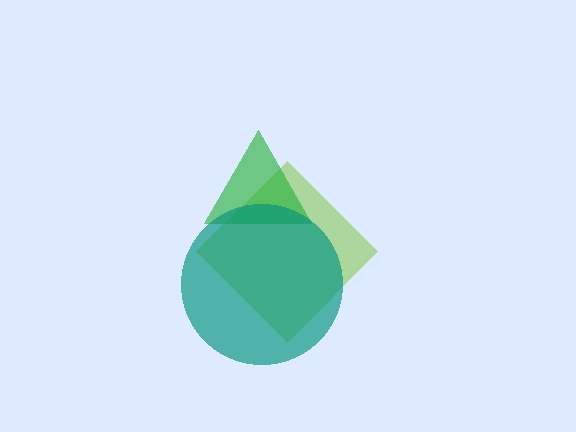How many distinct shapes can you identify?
There are 3 distinct shapes: a lime diamond, a green triangle, a teal circle.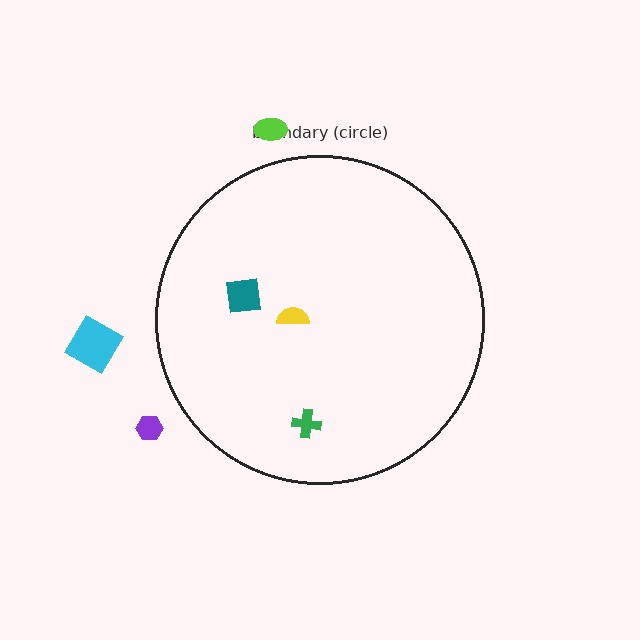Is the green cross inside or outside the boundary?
Inside.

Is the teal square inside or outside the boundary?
Inside.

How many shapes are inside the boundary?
3 inside, 3 outside.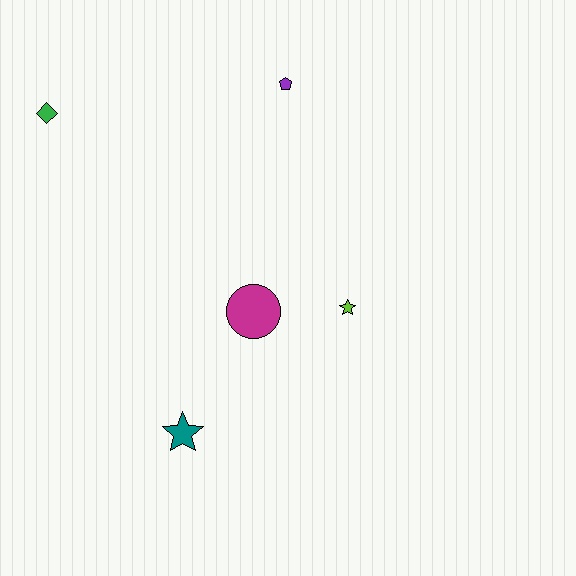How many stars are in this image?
There are 2 stars.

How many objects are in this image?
There are 5 objects.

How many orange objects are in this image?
There are no orange objects.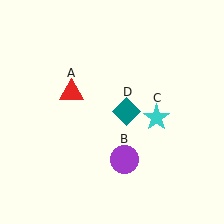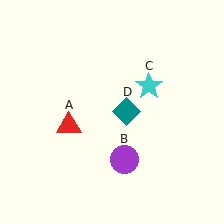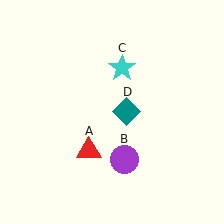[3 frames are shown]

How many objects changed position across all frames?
2 objects changed position: red triangle (object A), cyan star (object C).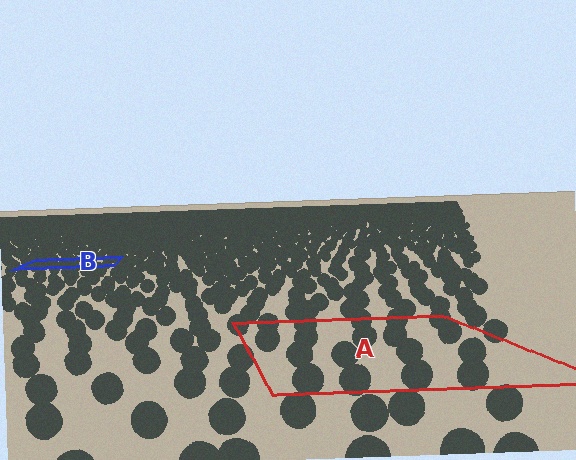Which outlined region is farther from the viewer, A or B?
Region B is farther from the viewer — the texture elements inside it appear smaller and more densely packed.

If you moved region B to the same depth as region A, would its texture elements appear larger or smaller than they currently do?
They would appear larger. At a closer depth, the same texture elements are projected at a bigger on-screen size.